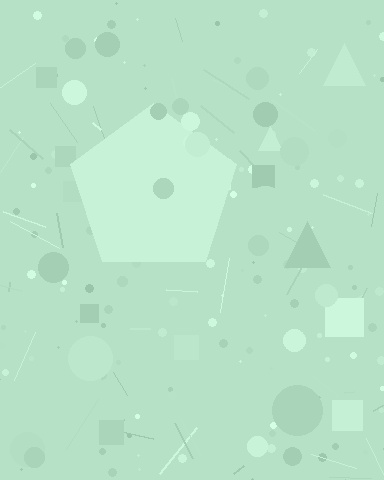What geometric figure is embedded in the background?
A pentagon is embedded in the background.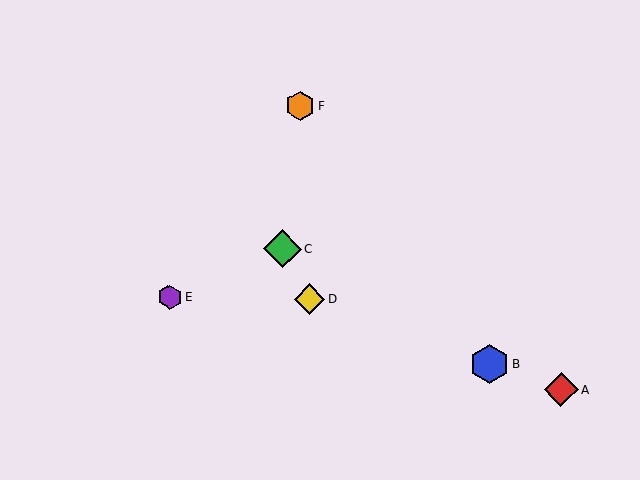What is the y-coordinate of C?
Object C is at y≈249.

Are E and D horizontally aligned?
Yes, both are at y≈297.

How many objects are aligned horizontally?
2 objects (D, E) are aligned horizontally.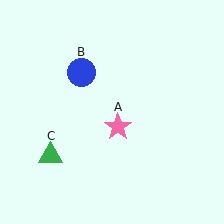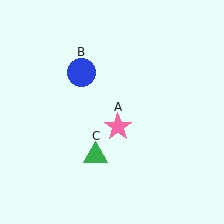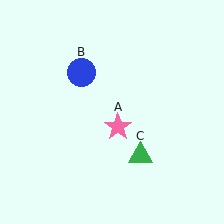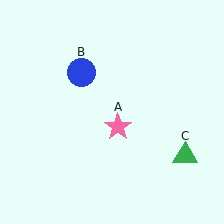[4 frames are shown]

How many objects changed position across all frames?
1 object changed position: green triangle (object C).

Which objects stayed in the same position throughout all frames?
Pink star (object A) and blue circle (object B) remained stationary.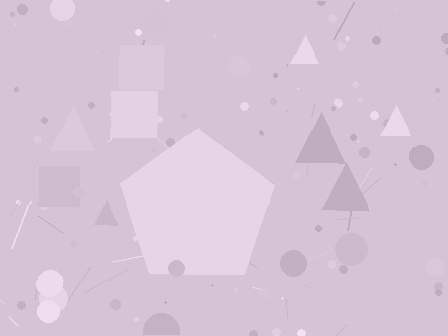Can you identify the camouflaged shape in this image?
The camouflaged shape is a pentagon.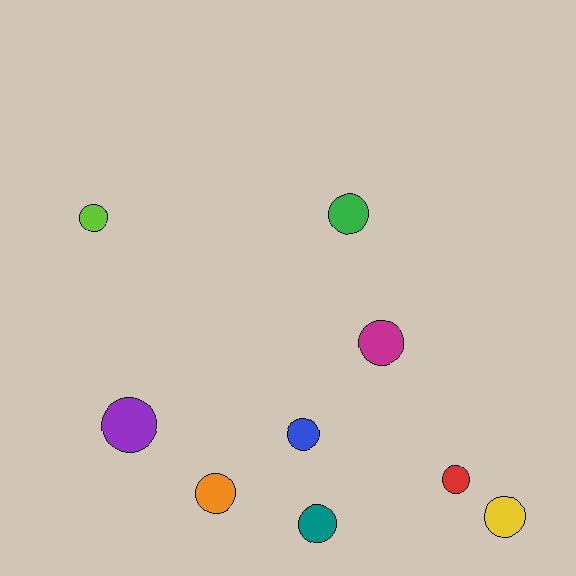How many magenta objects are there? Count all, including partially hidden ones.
There is 1 magenta object.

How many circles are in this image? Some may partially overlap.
There are 9 circles.